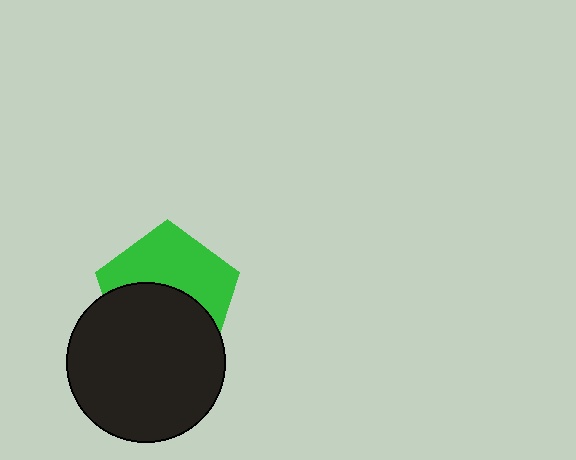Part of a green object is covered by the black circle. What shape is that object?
It is a pentagon.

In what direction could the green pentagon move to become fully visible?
The green pentagon could move up. That would shift it out from behind the black circle entirely.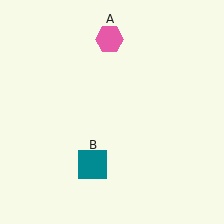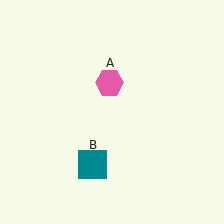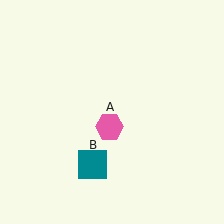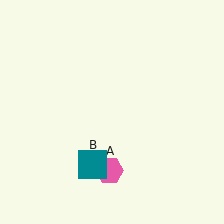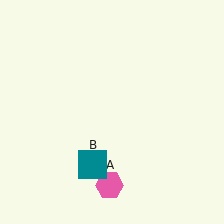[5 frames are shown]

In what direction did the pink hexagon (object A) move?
The pink hexagon (object A) moved down.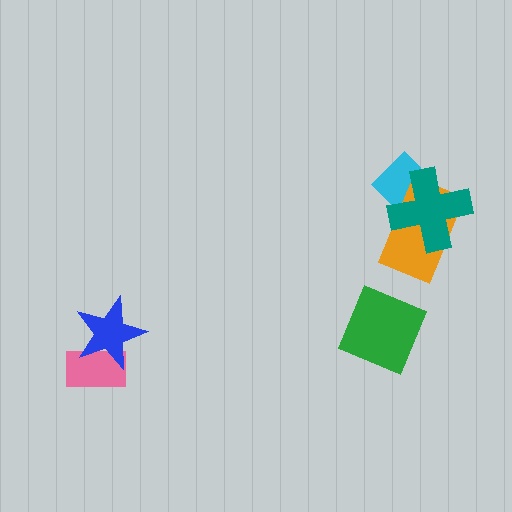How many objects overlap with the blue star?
1 object overlaps with the blue star.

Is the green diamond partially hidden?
No, no other shape covers it.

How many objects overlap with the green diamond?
0 objects overlap with the green diamond.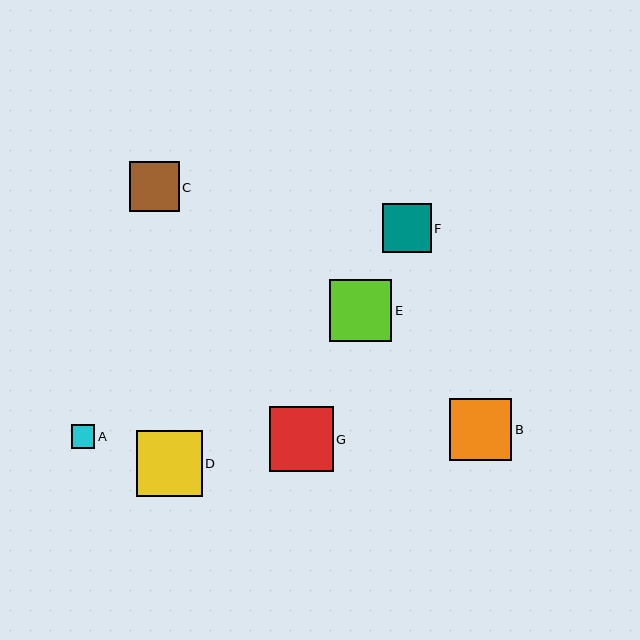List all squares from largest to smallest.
From largest to smallest: D, G, E, B, C, F, A.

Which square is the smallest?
Square A is the smallest with a size of approximately 24 pixels.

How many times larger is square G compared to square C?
Square G is approximately 1.3 times the size of square C.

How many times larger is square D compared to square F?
Square D is approximately 1.3 times the size of square F.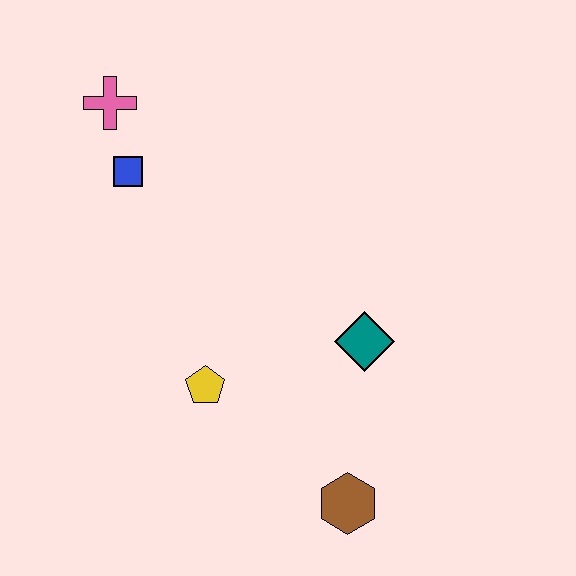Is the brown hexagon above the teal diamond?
No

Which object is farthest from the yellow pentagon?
The pink cross is farthest from the yellow pentagon.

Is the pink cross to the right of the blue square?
No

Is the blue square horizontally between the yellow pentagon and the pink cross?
Yes